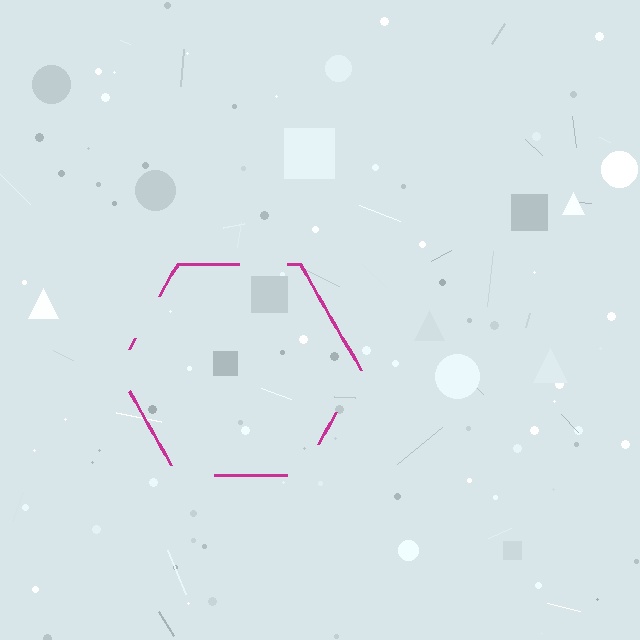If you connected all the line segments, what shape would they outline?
They would outline a hexagon.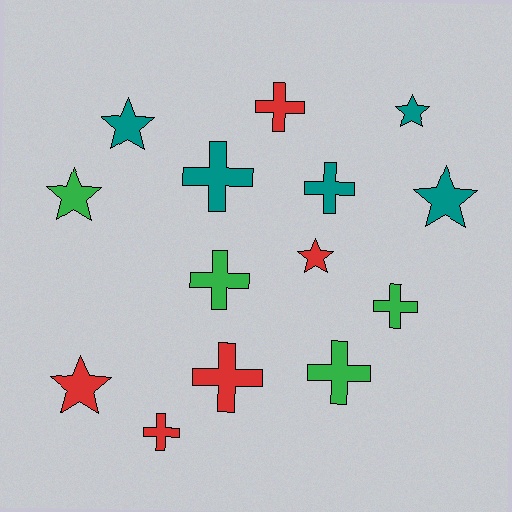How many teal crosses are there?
There are 2 teal crosses.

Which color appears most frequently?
Teal, with 5 objects.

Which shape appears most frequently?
Cross, with 8 objects.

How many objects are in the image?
There are 14 objects.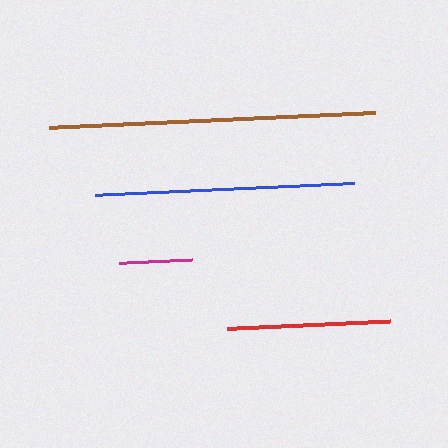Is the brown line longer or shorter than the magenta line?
The brown line is longer than the magenta line.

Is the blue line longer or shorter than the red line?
The blue line is longer than the red line.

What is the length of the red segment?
The red segment is approximately 164 pixels long.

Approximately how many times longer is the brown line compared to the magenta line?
The brown line is approximately 4.5 times the length of the magenta line.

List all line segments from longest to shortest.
From longest to shortest: brown, blue, red, magenta.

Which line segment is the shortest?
The magenta line is the shortest at approximately 73 pixels.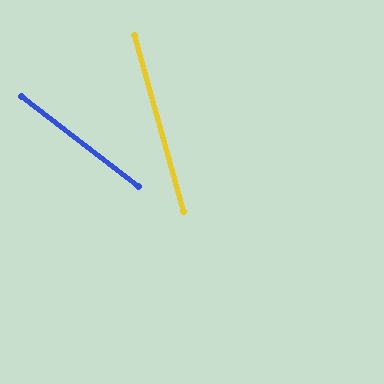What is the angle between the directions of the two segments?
Approximately 37 degrees.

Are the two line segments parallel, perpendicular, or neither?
Neither parallel nor perpendicular — they differ by about 37°.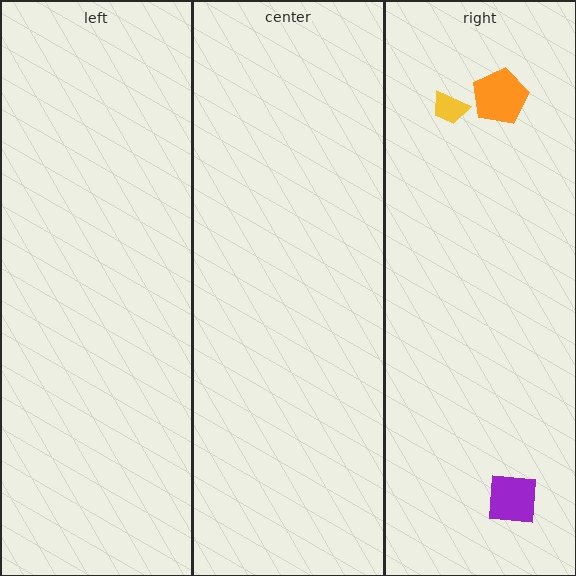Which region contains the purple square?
The right region.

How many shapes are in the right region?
3.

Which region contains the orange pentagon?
The right region.